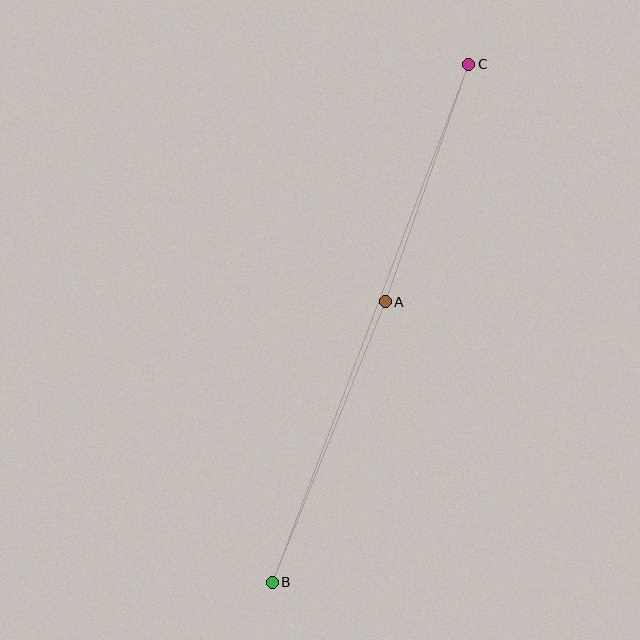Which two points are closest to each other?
Points A and C are closest to each other.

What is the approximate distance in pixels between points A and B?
The distance between A and B is approximately 302 pixels.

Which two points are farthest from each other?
Points B and C are farthest from each other.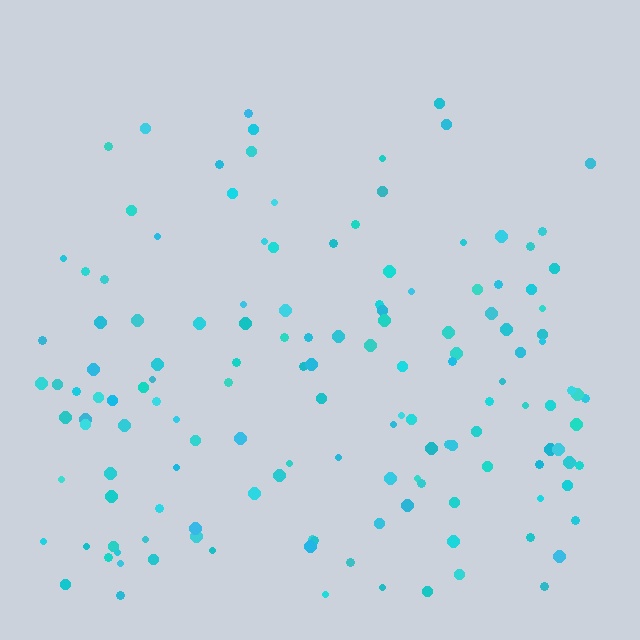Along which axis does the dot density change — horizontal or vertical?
Vertical.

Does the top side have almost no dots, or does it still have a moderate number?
Still a moderate number, just noticeably fewer than the bottom.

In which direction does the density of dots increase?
From top to bottom, with the bottom side densest.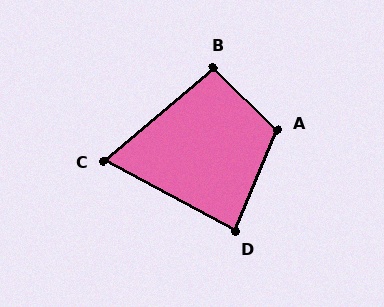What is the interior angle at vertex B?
Approximately 95 degrees (obtuse).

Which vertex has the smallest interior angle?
C, at approximately 68 degrees.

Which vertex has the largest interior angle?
A, at approximately 112 degrees.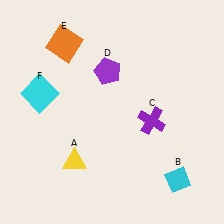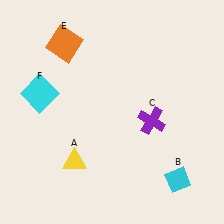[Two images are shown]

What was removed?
The purple pentagon (D) was removed in Image 2.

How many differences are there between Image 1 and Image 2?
There is 1 difference between the two images.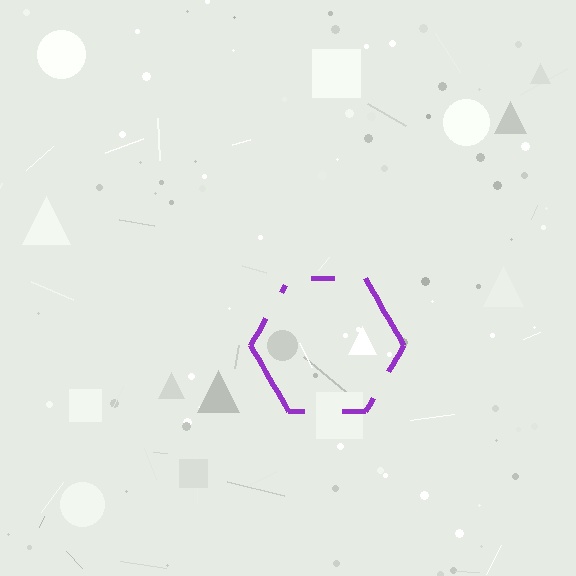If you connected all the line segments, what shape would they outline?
They would outline a hexagon.